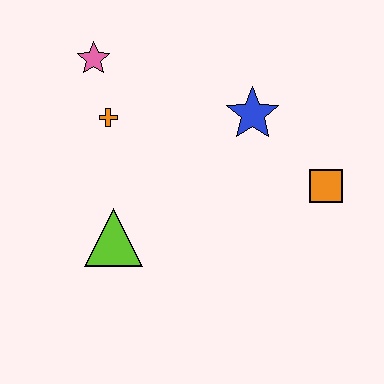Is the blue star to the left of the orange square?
Yes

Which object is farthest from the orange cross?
The orange square is farthest from the orange cross.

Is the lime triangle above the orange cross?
No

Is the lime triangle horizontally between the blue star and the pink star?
Yes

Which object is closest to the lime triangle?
The orange cross is closest to the lime triangle.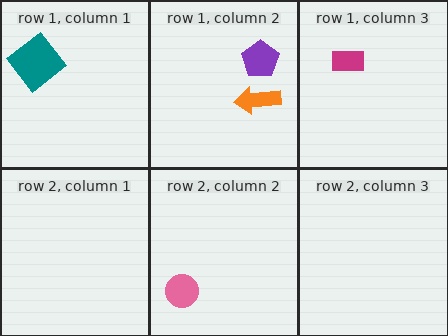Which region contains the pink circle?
The row 2, column 2 region.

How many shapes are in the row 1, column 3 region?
1.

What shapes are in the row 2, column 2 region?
The pink circle.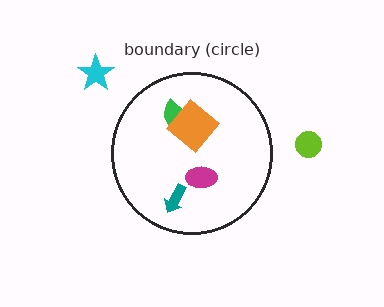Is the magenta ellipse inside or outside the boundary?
Inside.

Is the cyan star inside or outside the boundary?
Outside.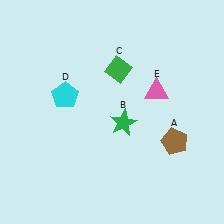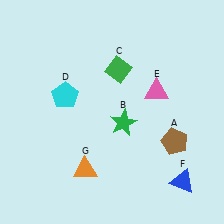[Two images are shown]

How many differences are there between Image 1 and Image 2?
There are 2 differences between the two images.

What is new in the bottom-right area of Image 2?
A blue triangle (F) was added in the bottom-right area of Image 2.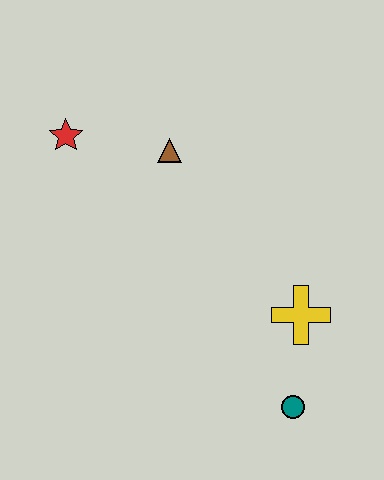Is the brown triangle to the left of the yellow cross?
Yes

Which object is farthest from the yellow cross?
The red star is farthest from the yellow cross.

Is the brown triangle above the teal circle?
Yes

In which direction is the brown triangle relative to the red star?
The brown triangle is to the right of the red star.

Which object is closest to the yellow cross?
The teal circle is closest to the yellow cross.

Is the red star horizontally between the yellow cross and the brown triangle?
No